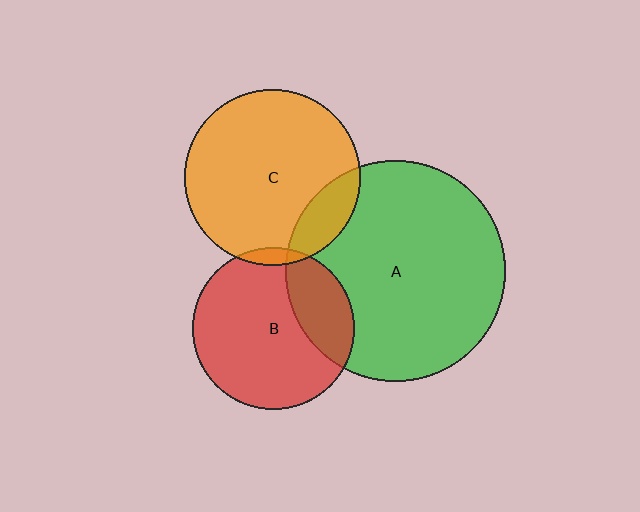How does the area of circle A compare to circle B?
Approximately 1.8 times.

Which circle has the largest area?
Circle A (green).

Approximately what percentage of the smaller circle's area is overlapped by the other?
Approximately 5%.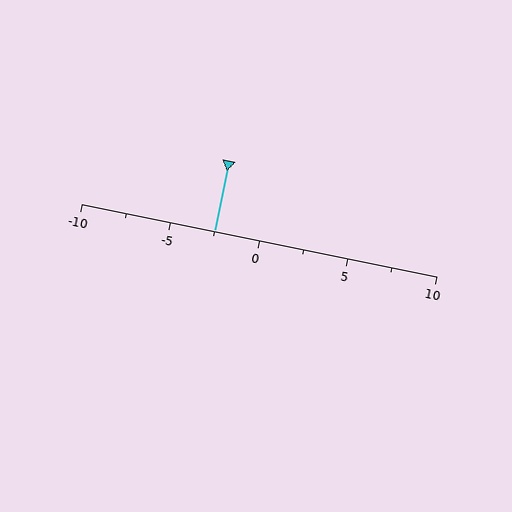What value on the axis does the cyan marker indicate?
The marker indicates approximately -2.5.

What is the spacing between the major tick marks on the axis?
The major ticks are spaced 5 apart.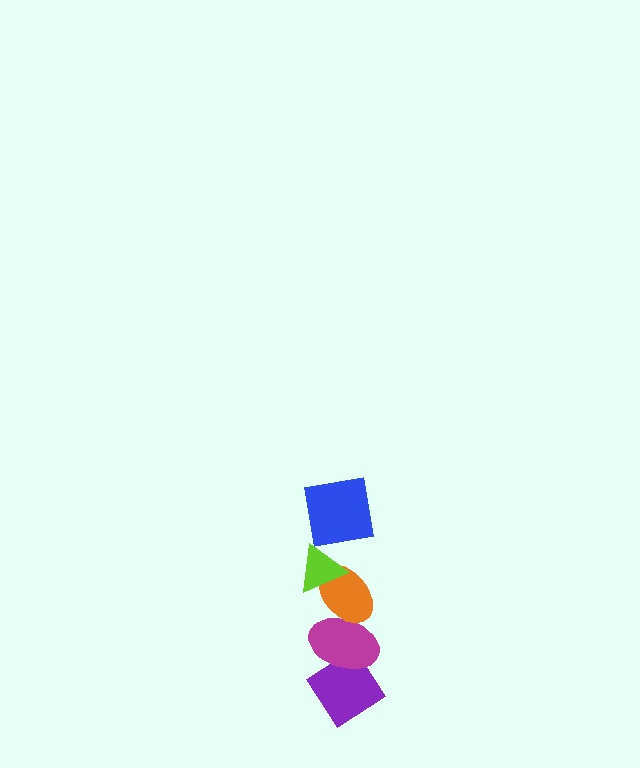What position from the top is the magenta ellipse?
The magenta ellipse is 4th from the top.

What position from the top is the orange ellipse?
The orange ellipse is 3rd from the top.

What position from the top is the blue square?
The blue square is 1st from the top.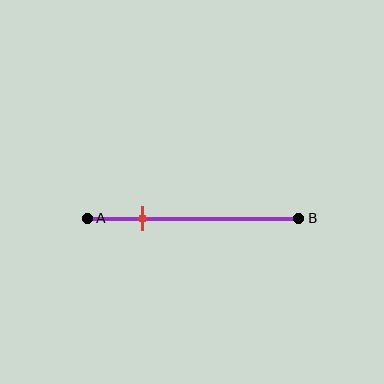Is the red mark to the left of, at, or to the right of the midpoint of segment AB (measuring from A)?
The red mark is to the left of the midpoint of segment AB.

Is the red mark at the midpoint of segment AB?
No, the mark is at about 25% from A, not at the 50% midpoint.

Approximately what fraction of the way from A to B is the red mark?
The red mark is approximately 25% of the way from A to B.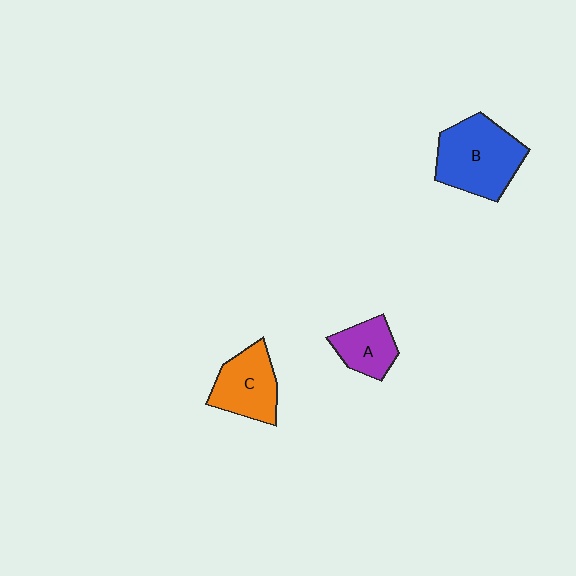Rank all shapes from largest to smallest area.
From largest to smallest: B (blue), C (orange), A (purple).